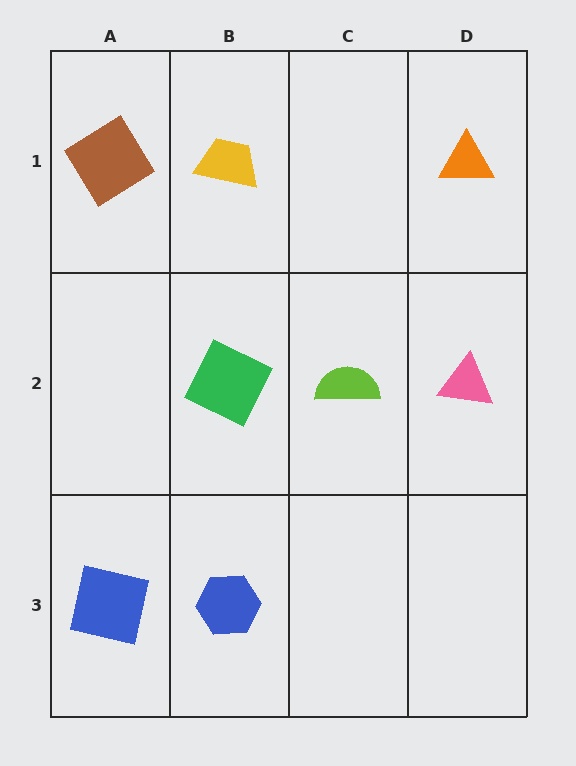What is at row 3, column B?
A blue hexagon.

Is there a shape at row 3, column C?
No, that cell is empty.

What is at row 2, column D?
A pink triangle.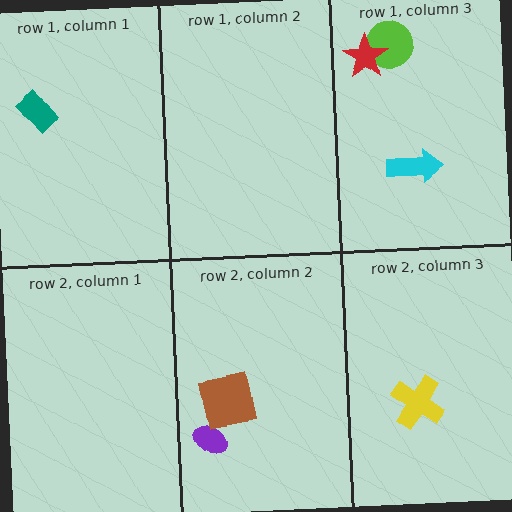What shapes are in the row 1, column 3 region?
The lime circle, the red star, the cyan arrow.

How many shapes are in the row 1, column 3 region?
3.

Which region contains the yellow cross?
The row 2, column 3 region.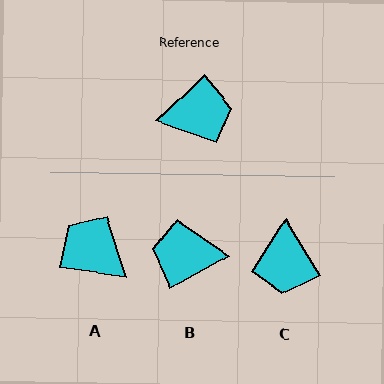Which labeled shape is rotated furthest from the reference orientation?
B, about 165 degrees away.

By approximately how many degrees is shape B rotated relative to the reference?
Approximately 165 degrees counter-clockwise.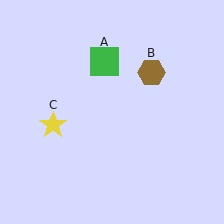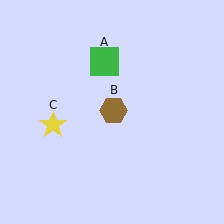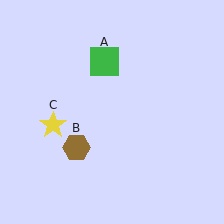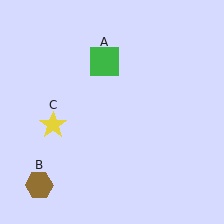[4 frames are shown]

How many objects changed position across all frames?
1 object changed position: brown hexagon (object B).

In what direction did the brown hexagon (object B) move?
The brown hexagon (object B) moved down and to the left.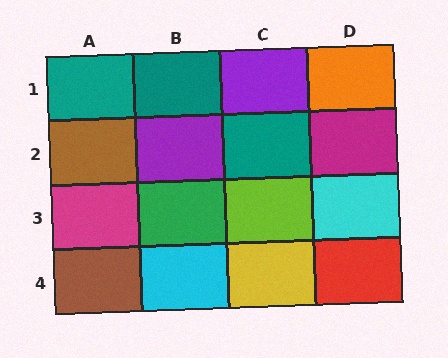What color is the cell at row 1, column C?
Purple.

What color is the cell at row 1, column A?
Teal.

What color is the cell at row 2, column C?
Teal.